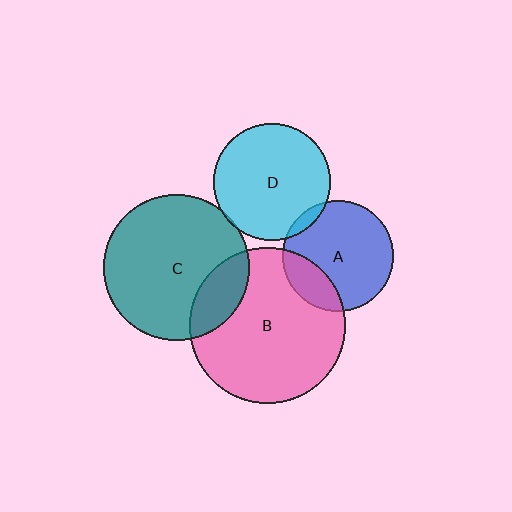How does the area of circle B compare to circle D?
Approximately 1.8 times.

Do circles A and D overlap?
Yes.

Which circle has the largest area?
Circle B (pink).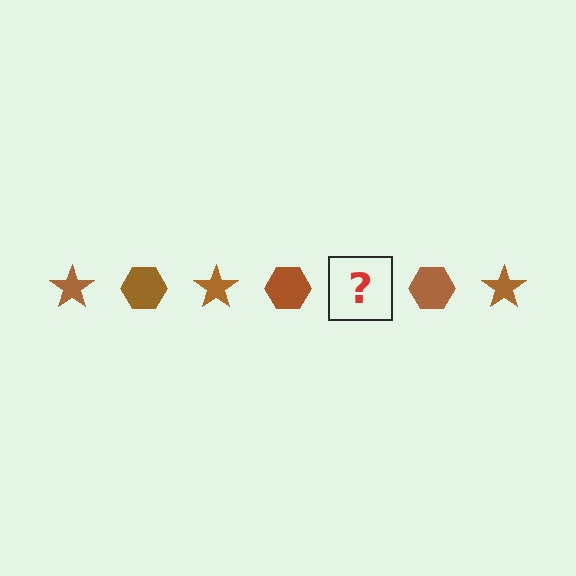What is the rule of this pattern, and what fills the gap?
The rule is that the pattern cycles through star, hexagon shapes in brown. The gap should be filled with a brown star.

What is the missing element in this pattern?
The missing element is a brown star.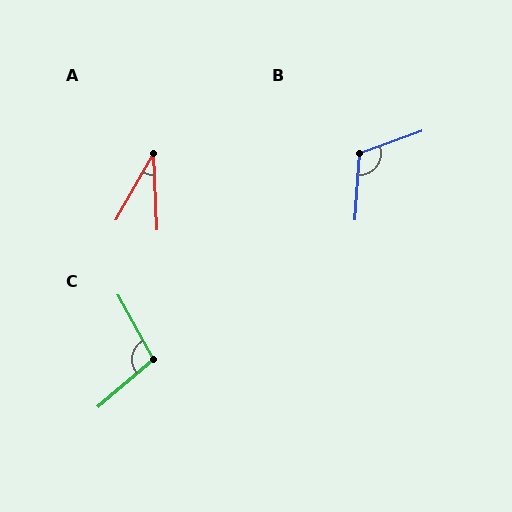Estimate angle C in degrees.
Approximately 102 degrees.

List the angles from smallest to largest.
A (33°), C (102°), B (114°).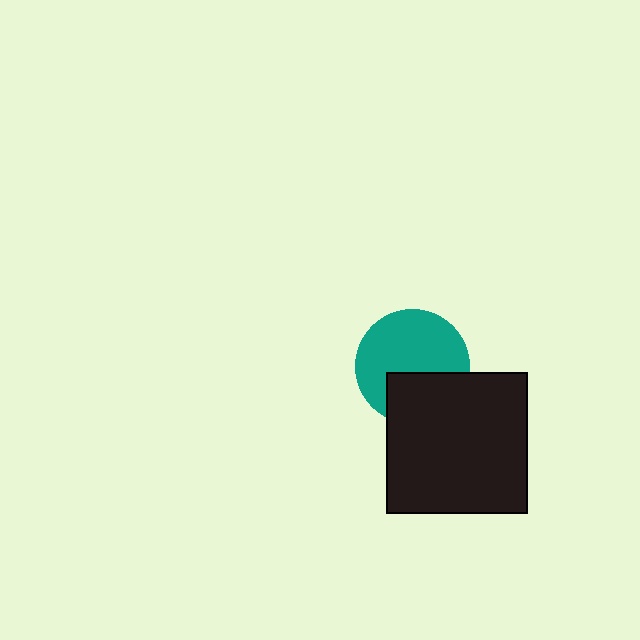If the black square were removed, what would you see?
You would see the complete teal circle.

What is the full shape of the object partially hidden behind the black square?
The partially hidden object is a teal circle.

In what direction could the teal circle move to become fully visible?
The teal circle could move up. That would shift it out from behind the black square entirely.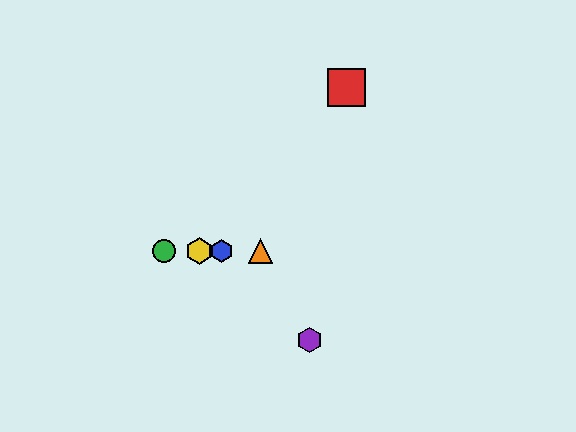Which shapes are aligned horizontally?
The blue hexagon, the green circle, the yellow hexagon, the orange triangle are aligned horizontally.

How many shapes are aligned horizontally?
4 shapes (the blue hexagon, the green circle, the yellow hexagon, the orange triangle) are aligned horizontally.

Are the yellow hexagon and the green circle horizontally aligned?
Yes, both are at y≈251.